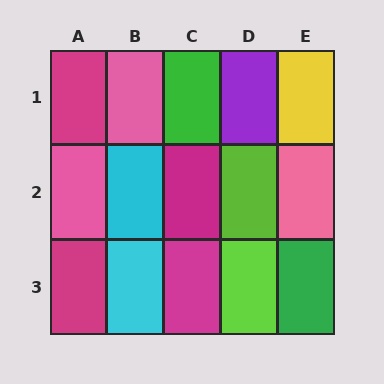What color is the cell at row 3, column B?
Cyan.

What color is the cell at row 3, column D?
Lime.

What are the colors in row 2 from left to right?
Pink, cyan, magenta, lime, pink.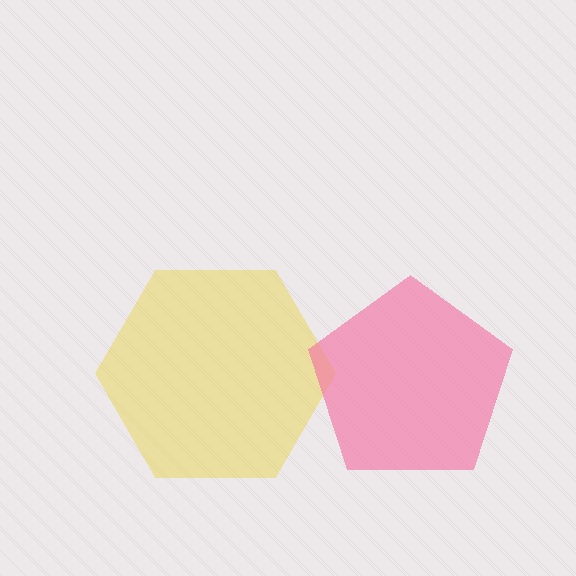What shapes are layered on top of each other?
The layered shapes are: a yellow hexagon, a pink pentagon.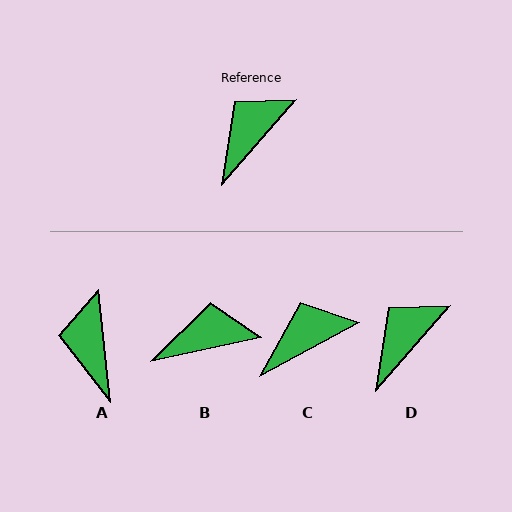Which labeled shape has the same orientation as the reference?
D.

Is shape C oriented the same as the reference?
No, it is off by about 20 degrees.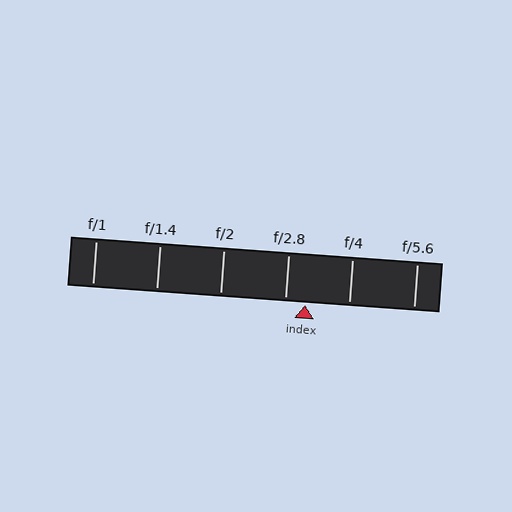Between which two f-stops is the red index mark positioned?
The index mark is between f/2.8 and f/4.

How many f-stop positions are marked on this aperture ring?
There are 6 f-stop positions marked.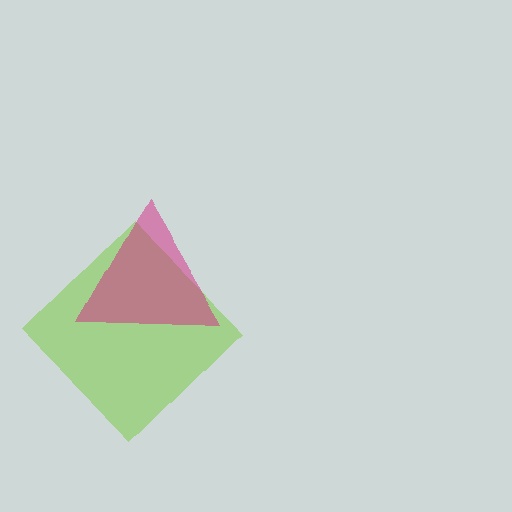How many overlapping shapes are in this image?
There are 2 overlapping shapes in the image.